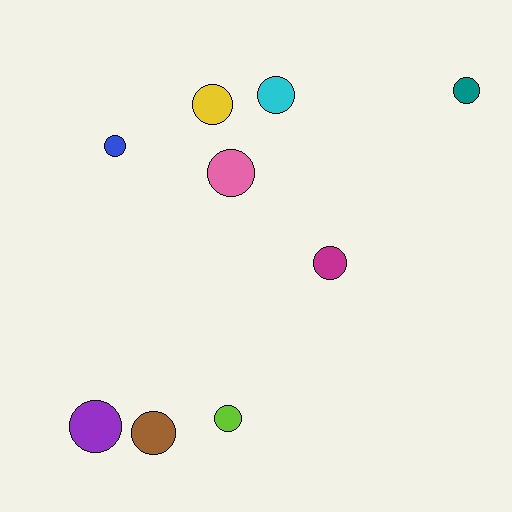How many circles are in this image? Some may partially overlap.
There are 9 circles.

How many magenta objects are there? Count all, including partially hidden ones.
There is 1 magenta object.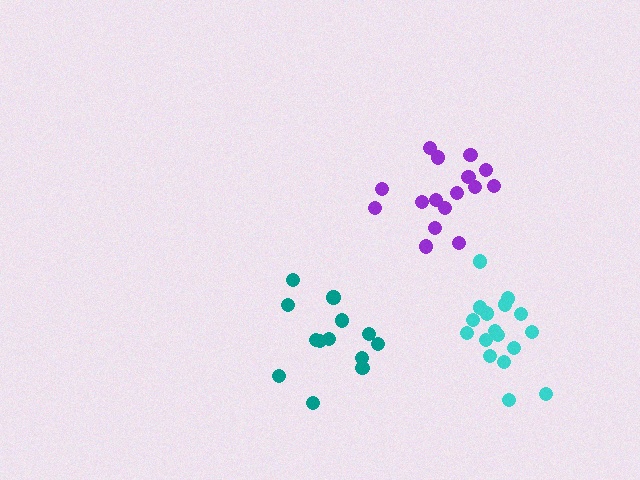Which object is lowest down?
The cyan cluster is bottommost.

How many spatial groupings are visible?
There are 3 spatial groupings.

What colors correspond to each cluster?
The clusters are colored: purple, cyan, teal.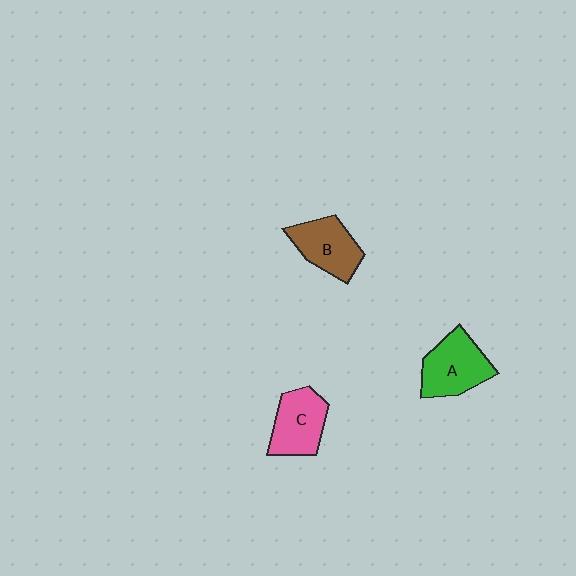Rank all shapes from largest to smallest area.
From largest to smallest: A (green), C (pink), B (brown).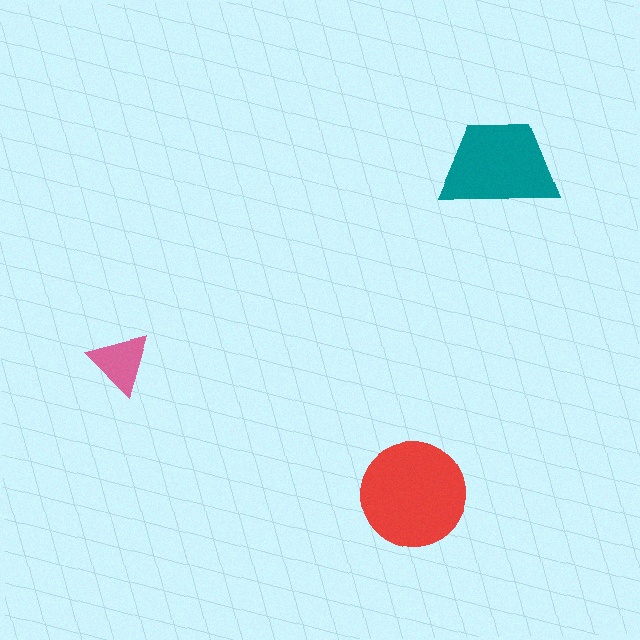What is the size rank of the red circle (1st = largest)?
1st.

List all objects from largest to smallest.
The red circle, the teal trapezoid, the pink triangle.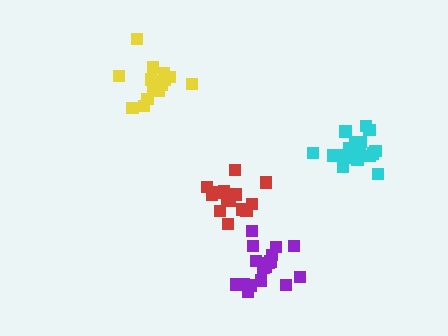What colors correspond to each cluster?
The clusters are colored: red, yellow, cyan, purple.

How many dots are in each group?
Group 1: 15 dots, Group 2: 15 dots, Group 3: 17 dots, Group 4: 18 dots (65 total).